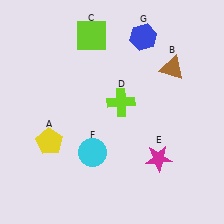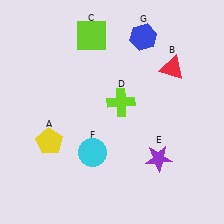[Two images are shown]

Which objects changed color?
B changed from brown to red. E changed from magenta to purple.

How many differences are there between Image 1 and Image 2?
There are 2 differences between the two images.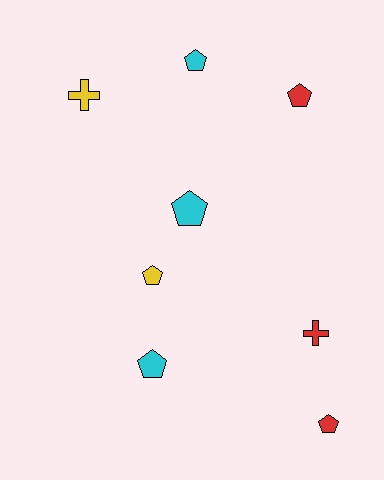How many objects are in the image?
There are 8 objects.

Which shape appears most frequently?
Pentagon, with 6 objects.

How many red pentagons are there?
There are 2 red pentagons.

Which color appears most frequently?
Cyan, with 3 objects.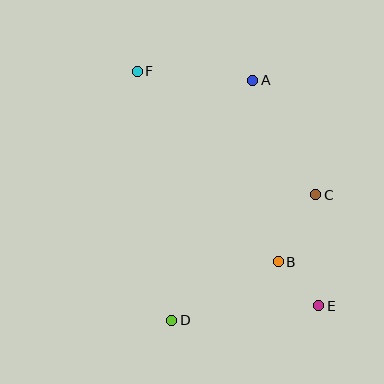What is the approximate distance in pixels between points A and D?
The distance between A and D is approximately 253 pixels.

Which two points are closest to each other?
Points B and E are closest to each other.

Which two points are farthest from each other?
Points E and F are farthest from each other.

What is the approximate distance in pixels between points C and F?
The distance between C and F is approximately 217 pixels.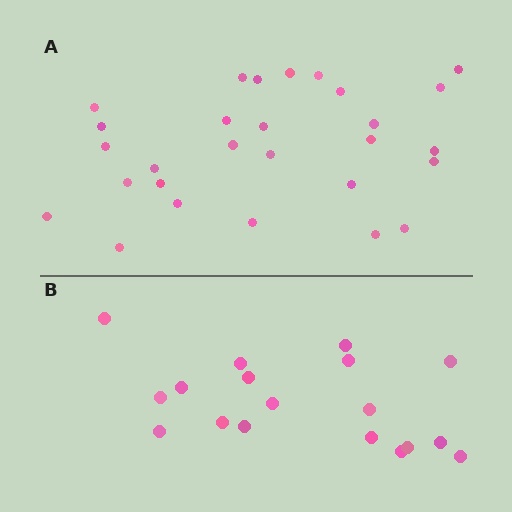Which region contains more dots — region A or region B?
Region A (the top region) has more dots.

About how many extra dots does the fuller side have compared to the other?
Region A has roughly 10 or so more dots than region B.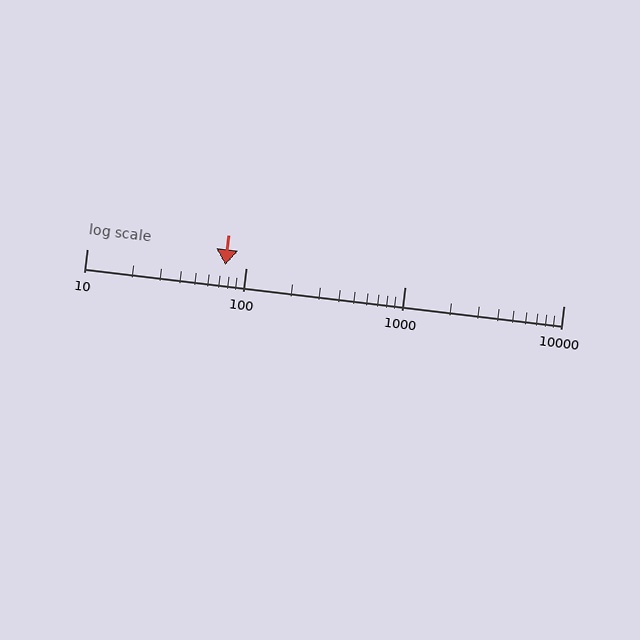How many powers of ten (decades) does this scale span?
The scale spans 3 decades, from 10 to 10000.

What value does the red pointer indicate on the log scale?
The pointer indicates approximately 74.